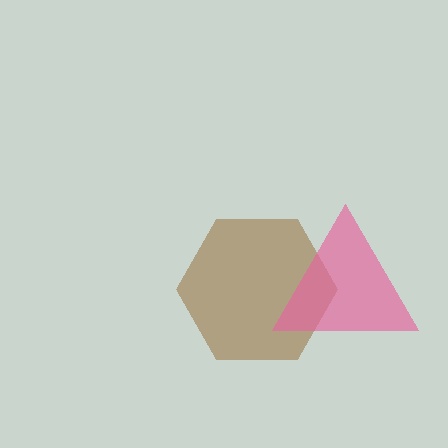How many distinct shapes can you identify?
There are 2 distinct shapes: a brown hexagon, a pink triangle.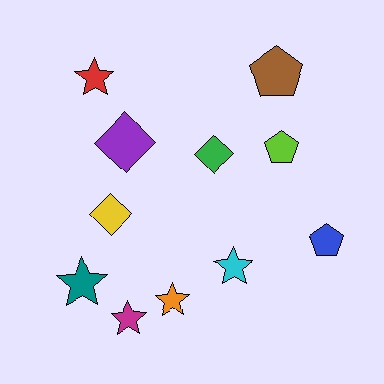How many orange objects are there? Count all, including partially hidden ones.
There is 1 orange object.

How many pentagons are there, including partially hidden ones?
There are 3 pentagons.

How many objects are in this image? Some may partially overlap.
There are 11 objects.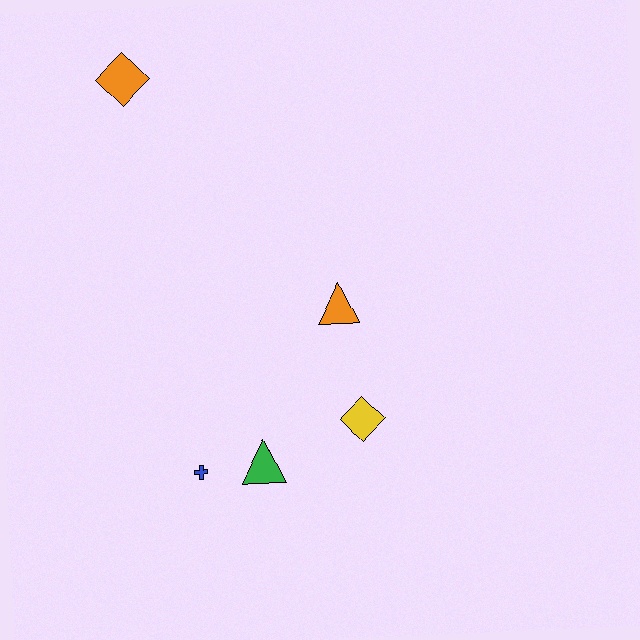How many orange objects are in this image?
There are 2 orange objects.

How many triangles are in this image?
There are 2 triangles.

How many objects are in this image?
There are 5 objects.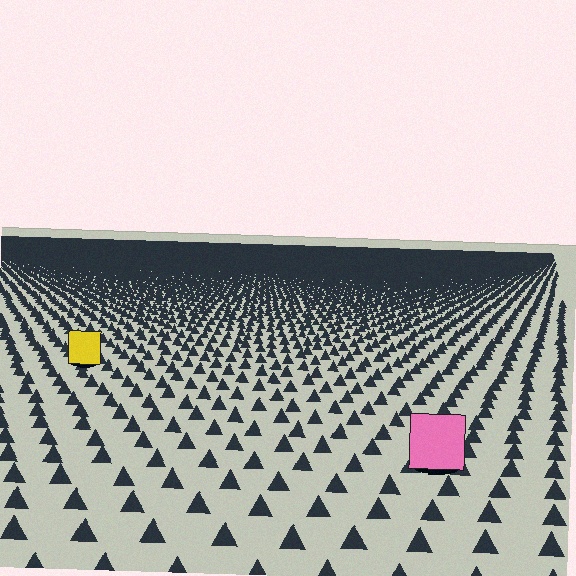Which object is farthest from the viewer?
The yellow square is farthest from the viewer. It appears smaller and the ground texture around it is denser.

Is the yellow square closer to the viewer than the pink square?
No. The pink square is closer — you can tell from the texture gradient: the ground texture is coarser near it.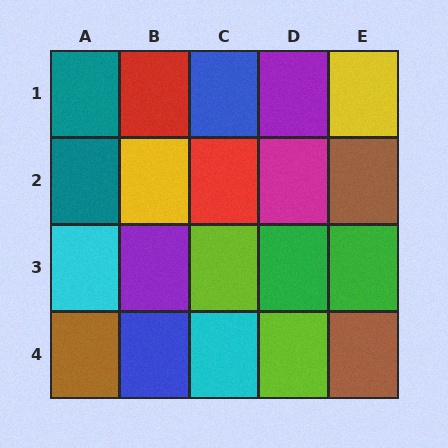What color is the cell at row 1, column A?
Teal.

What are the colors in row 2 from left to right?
Teal, yellow, red, magenta, brown.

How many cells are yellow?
2 cells are yellow.